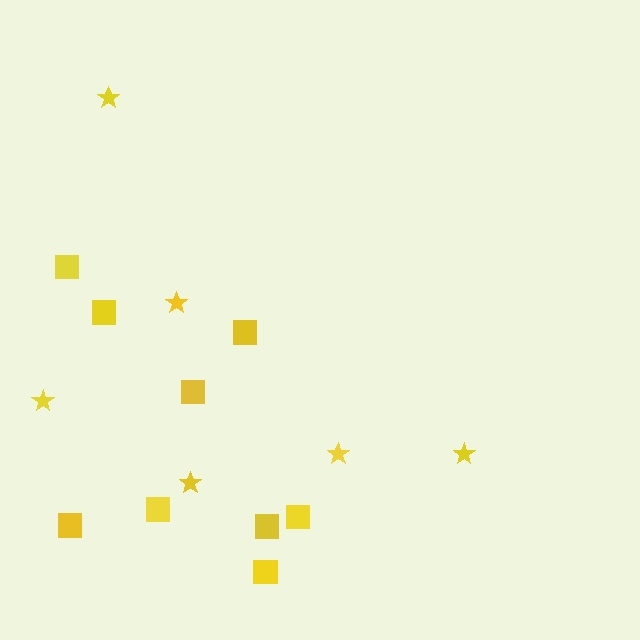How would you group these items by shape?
There are 2 groups: one group of stars (6) and one group of squares (9).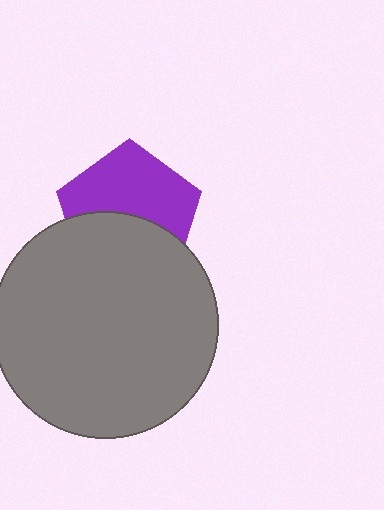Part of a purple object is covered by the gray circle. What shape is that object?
It is a pentagon.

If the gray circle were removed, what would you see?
You would see the complete purple pentagon.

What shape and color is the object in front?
The object in front is a gray circle.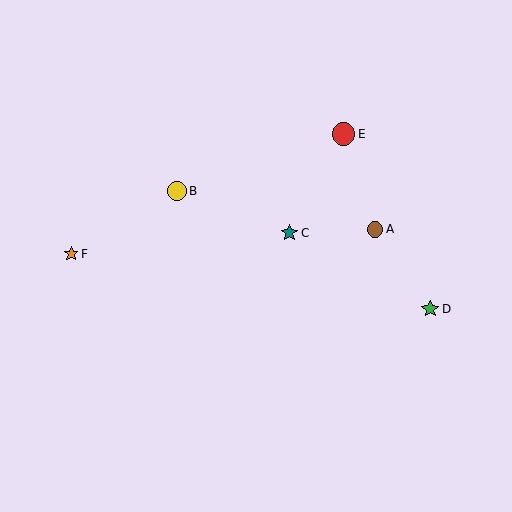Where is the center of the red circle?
The center of the red circle is at (343, 134).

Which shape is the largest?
The red circle (labeled E) is the largest.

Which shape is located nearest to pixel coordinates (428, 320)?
The green star (labeled D) at (430, 309) is nearest to that location.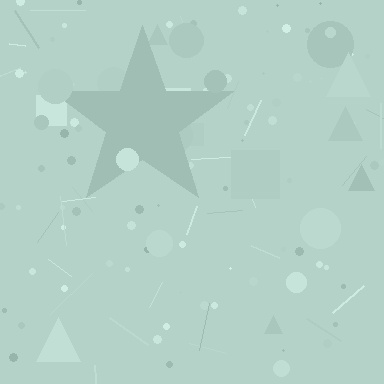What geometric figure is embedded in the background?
A star is embedded in the background.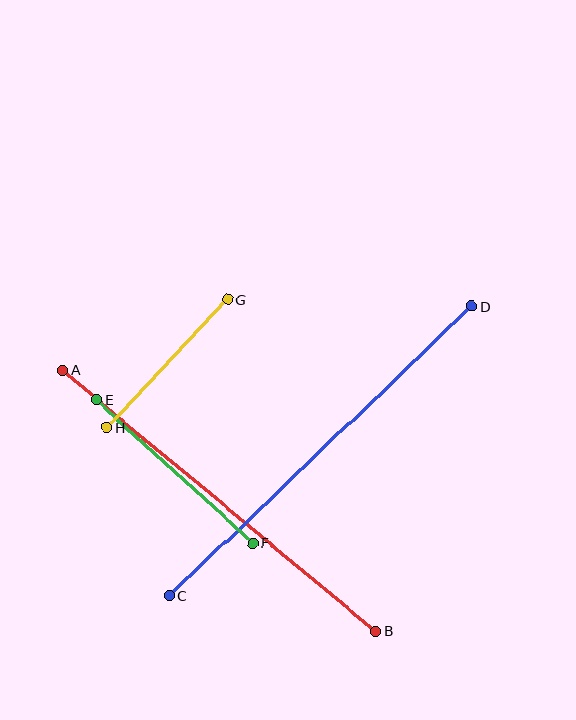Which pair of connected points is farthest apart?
Points C and D are farthest apart.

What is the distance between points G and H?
The distance is approximately 176 pixels.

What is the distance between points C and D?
The distance is approximately 419 pixels.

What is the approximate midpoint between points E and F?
The midpoint is at approximately (175, 471) pixels.